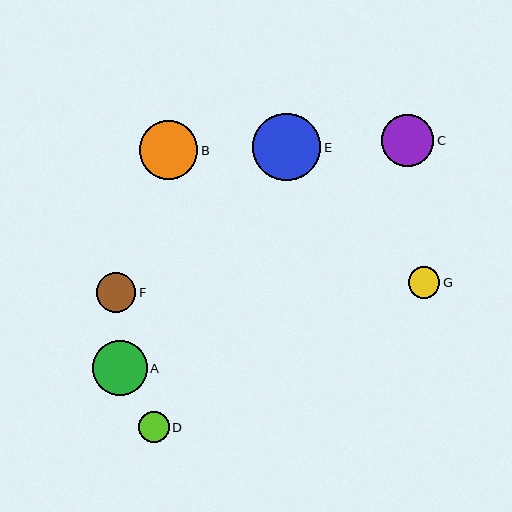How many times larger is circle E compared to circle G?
Circle E is approximately 2.1 times the size of circle G.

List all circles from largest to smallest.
From largest to smallest: E, B, A, C, F, G, D.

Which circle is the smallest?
Circle D is the smallest with a size of approximately 31 pixels.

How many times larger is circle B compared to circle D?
Circle B is approximately 1.9 times the size of circle D.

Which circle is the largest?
Circle E is the largest with a size of approximately 68 pixels.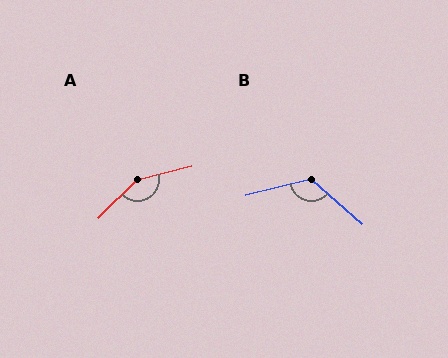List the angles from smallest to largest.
B (125°), A (149°).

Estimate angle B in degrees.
Approximately 125 degrees.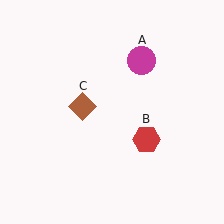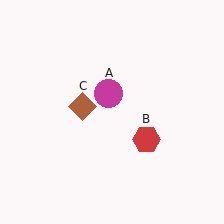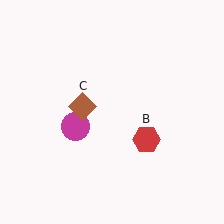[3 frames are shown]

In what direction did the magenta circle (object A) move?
The magenta circle (object A) moved down and to the left.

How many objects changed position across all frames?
1 object changed position: magenta circle (object A).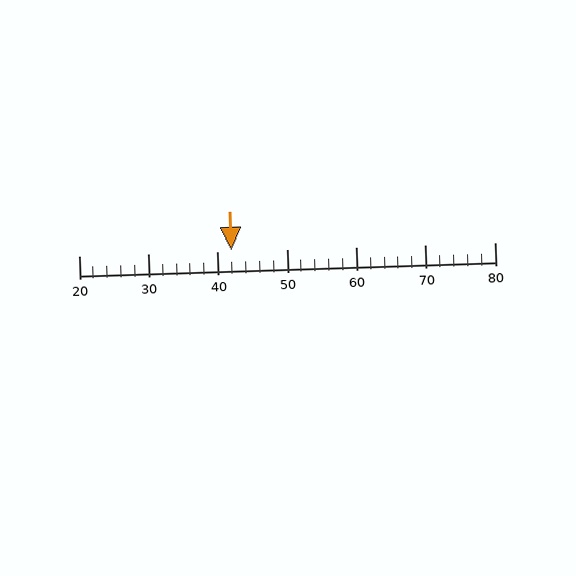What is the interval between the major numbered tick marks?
The major tick marks are spaced 10 units apart.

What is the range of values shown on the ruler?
The ruler shows values from 20 to 80.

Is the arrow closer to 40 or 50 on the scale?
The arrow is closer to 40.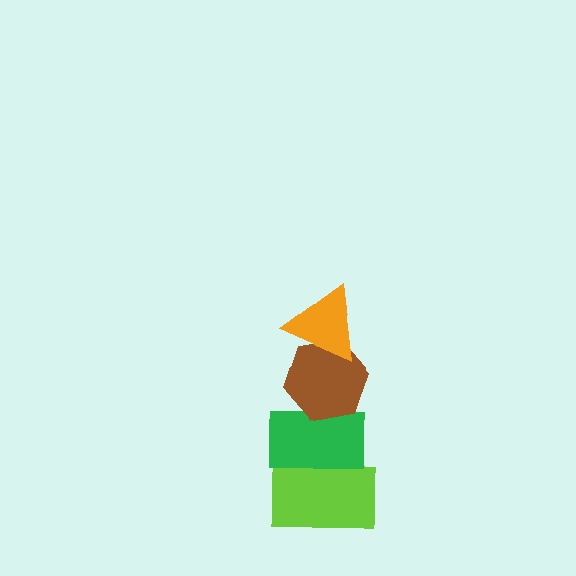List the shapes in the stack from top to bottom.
From top to bottom: the orange triangle, the brown hexagon, the green rectangle, the lime rectangle.